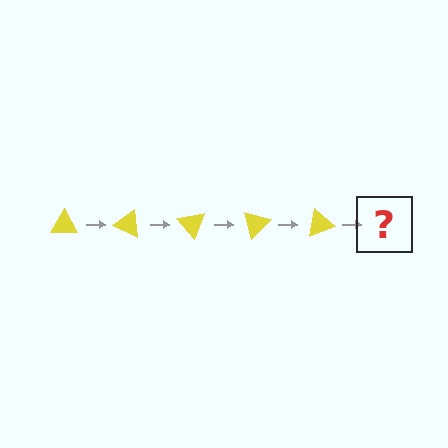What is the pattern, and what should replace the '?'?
The pattern is that the triangle rotates 25 degrees each step. The '?' should be a yellow triangle rotated 125 degrees.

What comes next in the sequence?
The next element should be a yellow triangle rotated 125 degrees.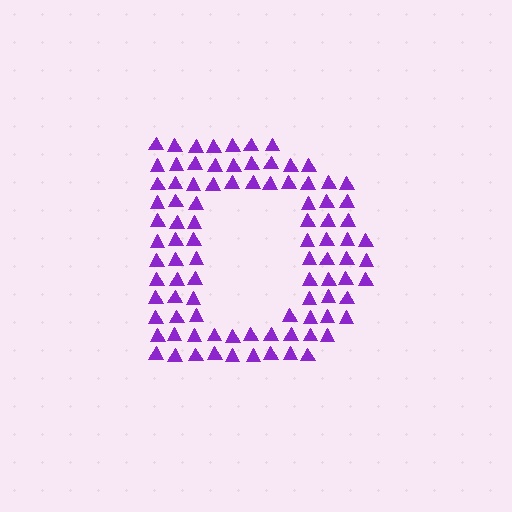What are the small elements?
The small elements are triangles.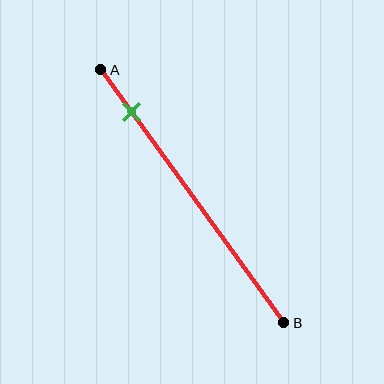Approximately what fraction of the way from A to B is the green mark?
The green mark is approximately 15% of the way from A to B.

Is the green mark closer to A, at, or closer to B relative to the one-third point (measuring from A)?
The green mark is closer to point A than the one-third point of segment AB.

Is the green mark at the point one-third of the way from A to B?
No, the mark is at about 15% from A, not at the 33% one-third point.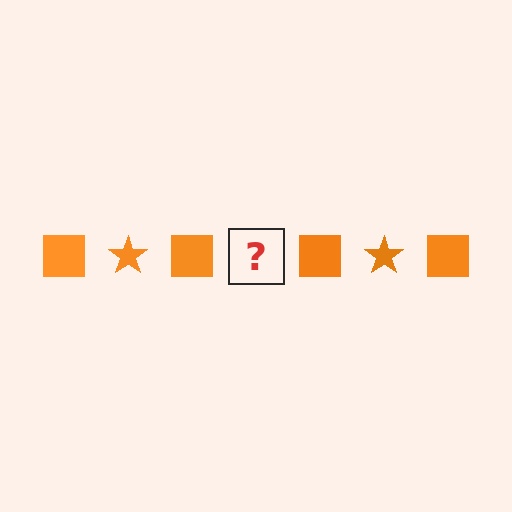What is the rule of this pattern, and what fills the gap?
The rule is that the pattern cycles through square, star shapes in orange. The gap should be filled with an orange star.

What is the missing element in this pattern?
The missing element is an orange star.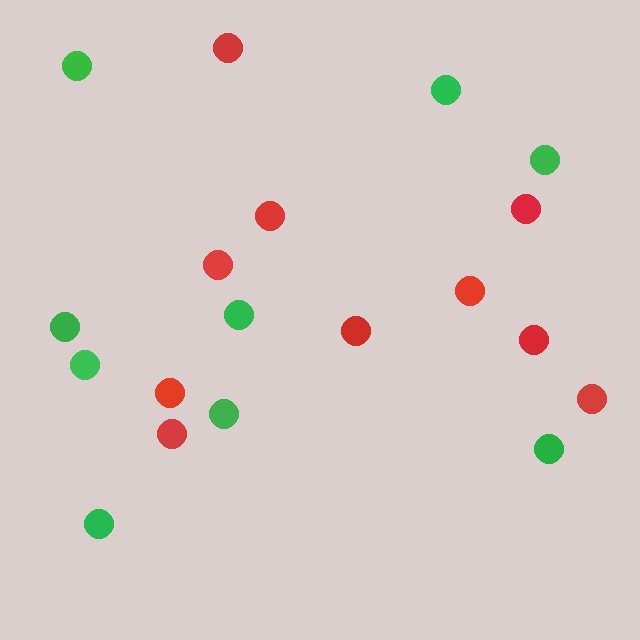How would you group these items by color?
There are 2 groups: one group of green circles (9) and one group of red circles (10).